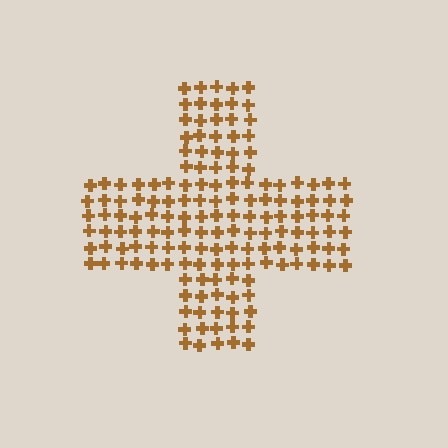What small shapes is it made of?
It is made of small crosses.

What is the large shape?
The large shape is a cross.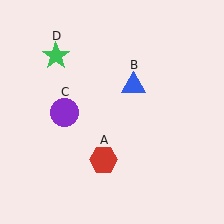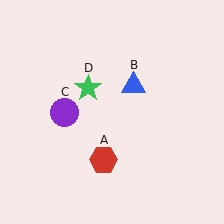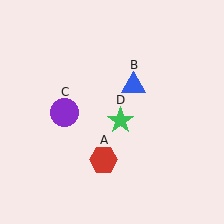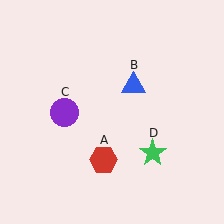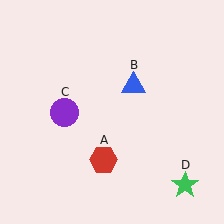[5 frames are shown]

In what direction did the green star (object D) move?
The green star (object D) moved down and to the right.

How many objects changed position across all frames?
1 object changed position: green star (object D).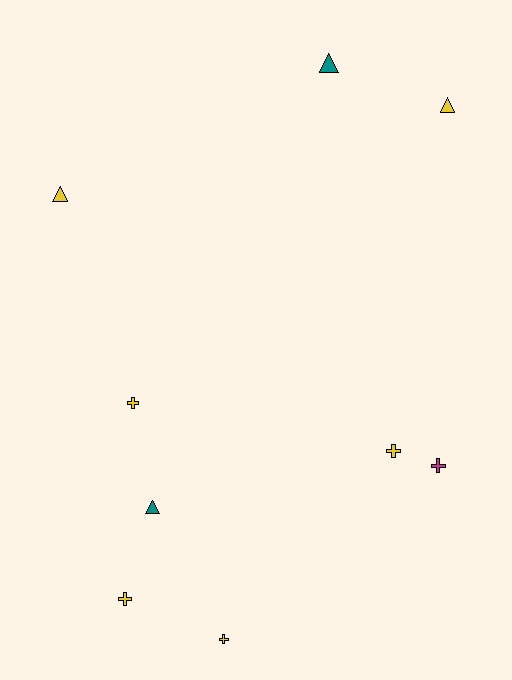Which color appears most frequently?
Yellow, with 6 objects.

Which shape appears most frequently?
Cross, with 5 objects.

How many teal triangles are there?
There are 2 teal triangles.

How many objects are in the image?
There are 9 objects.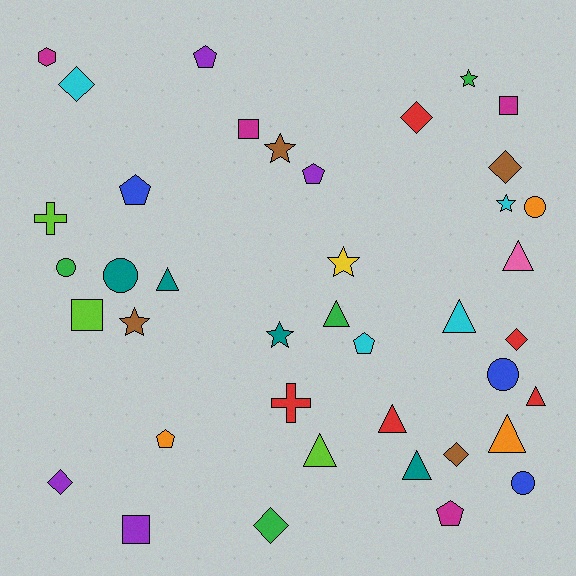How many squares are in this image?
There are 4 squares.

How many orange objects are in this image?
There are 3 orange objects.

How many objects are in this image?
There are 40 objects.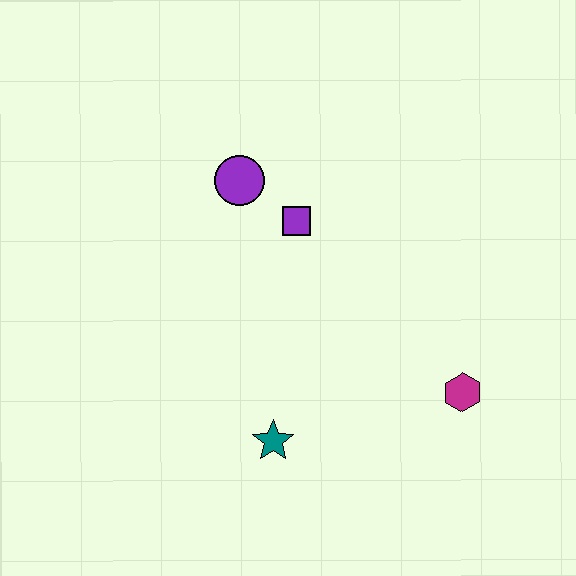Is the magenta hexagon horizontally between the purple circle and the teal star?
No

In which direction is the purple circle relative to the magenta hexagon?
The purple circle is to the left of the magenta hexagon.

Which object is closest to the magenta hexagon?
The teal star is closest to the magenta hexagon.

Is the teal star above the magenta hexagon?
No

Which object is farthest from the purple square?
The magenta hexagon is farthest from the purple square.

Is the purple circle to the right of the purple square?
No